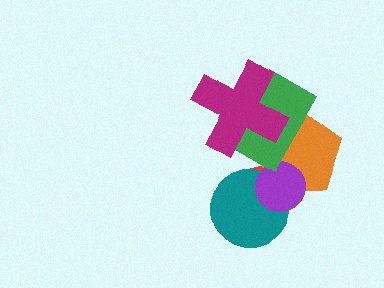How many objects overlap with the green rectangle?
3 objects overlap with the green rectangle.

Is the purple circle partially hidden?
No, no other shape covers it.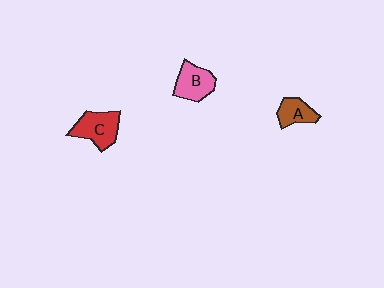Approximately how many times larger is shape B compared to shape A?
Approximately 1.4 times.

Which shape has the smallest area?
Shape A (brown).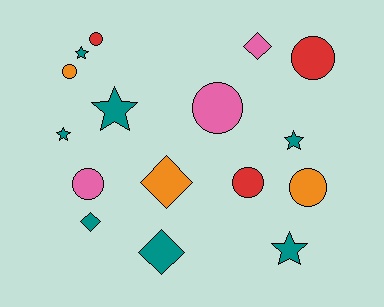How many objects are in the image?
There are 16 objects.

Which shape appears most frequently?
Circle, with 7 objects.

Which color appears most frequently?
Teal, with 7 objects.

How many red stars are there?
There are no red stars.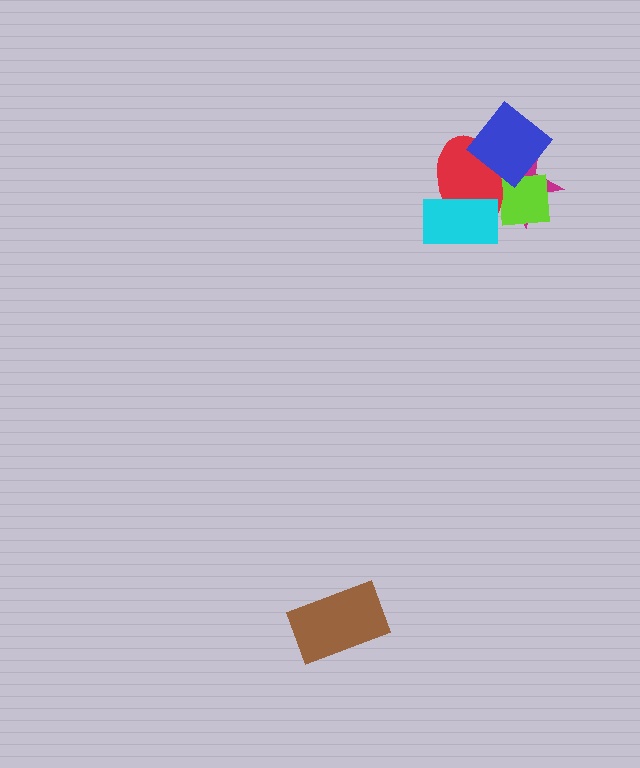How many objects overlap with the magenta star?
4 objects overlap with the magenta star.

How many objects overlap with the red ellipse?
4 objects overlap with the red ellipse.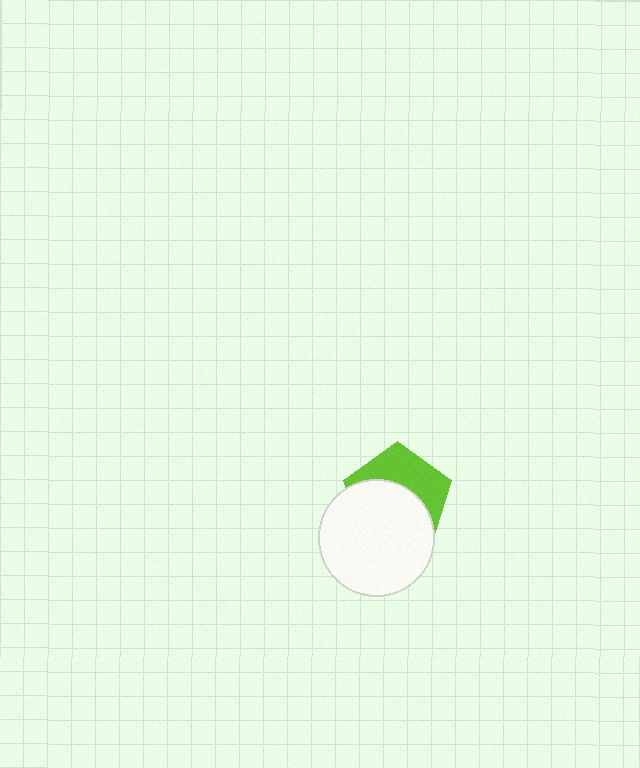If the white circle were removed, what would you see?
You would see the complete lime pentagon.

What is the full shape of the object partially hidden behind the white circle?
The partially hidden object is a lime pentagon.